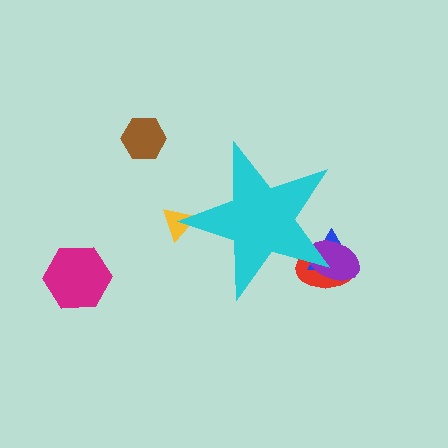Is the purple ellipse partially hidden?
Yes, the purple ellipse is partially hidden behind the cyan star.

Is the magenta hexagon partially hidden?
No, the magenta hexagon is fully visible.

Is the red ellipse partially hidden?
Yes, the red ellipse is partially hidden behind the cyan star.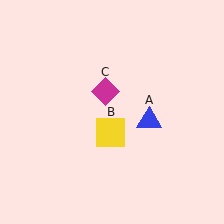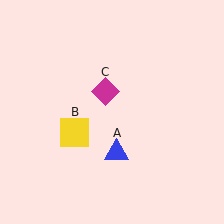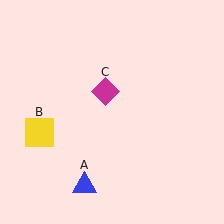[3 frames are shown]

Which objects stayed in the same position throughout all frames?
Magenta diamond (object C) remained stationary.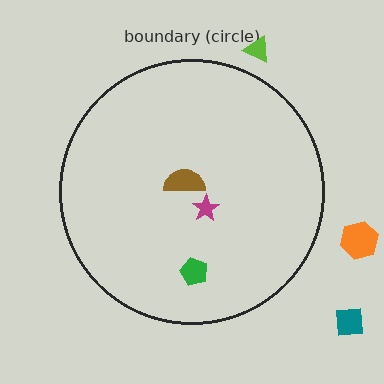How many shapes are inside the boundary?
3 inside, 3 outside.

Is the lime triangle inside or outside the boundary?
Outside.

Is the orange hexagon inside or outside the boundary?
Outside.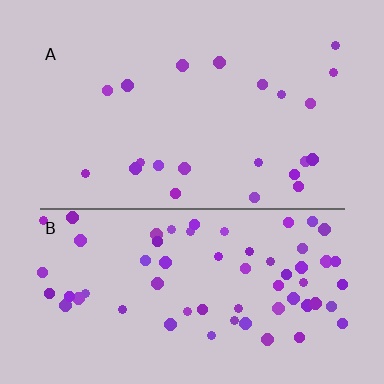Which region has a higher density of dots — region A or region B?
B (the bottom).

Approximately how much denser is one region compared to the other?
Approximately 2.9× — region B over region A.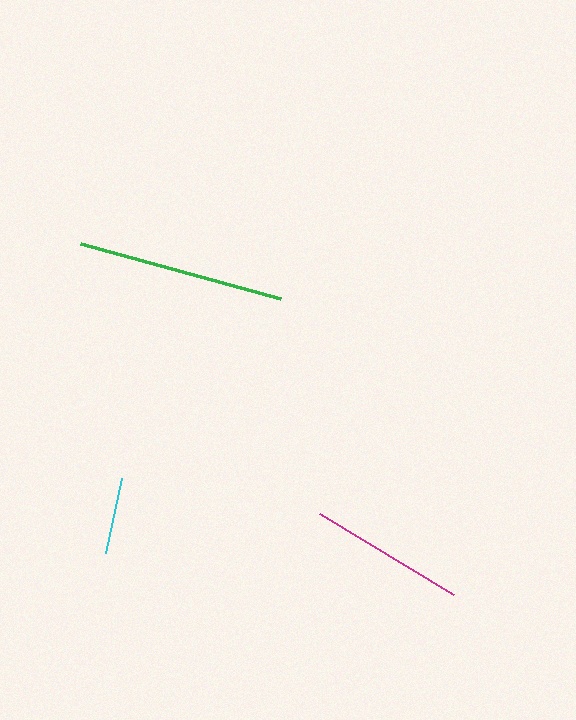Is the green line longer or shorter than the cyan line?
The green line is longer than the cyan line.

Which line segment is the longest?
The green line is the longest at approximately 208 pixels.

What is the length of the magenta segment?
The magenta segment is approximately 157 pixels long.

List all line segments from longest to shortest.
From longest to shortest: green, magenta, cyan.